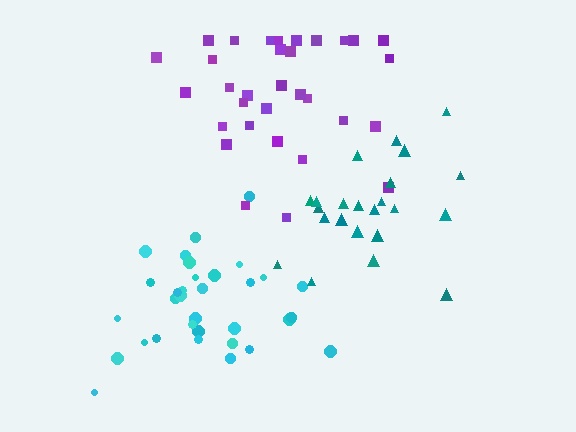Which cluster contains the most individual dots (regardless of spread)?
Cyan (33).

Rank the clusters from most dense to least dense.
cyan, teal, purple.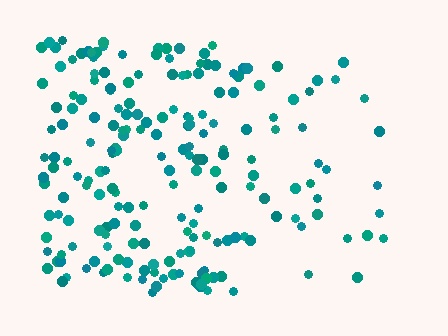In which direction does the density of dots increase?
From right to left, with the left side densest.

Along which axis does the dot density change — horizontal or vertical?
Horizontal.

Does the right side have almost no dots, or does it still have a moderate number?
Still a moderate number, just noticeably fewer than the left.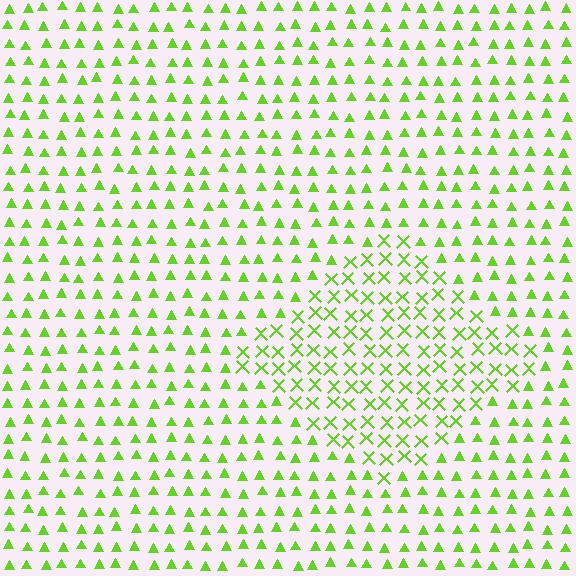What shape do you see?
I see a diamond.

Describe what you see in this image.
The image is filled with small lime elements arranged in a uniform grid. A diamond-shaped region contains X marks, while the surrounding area contains triangles. The boundary is defined purely by the change in element shape.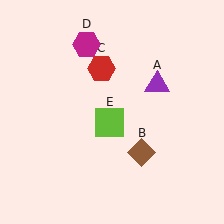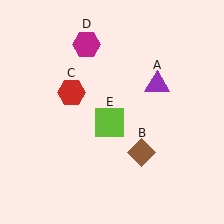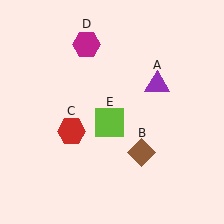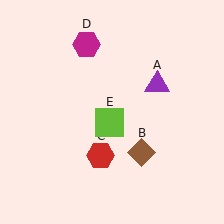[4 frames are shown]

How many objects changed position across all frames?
1 object changed position: red hexagon (object C).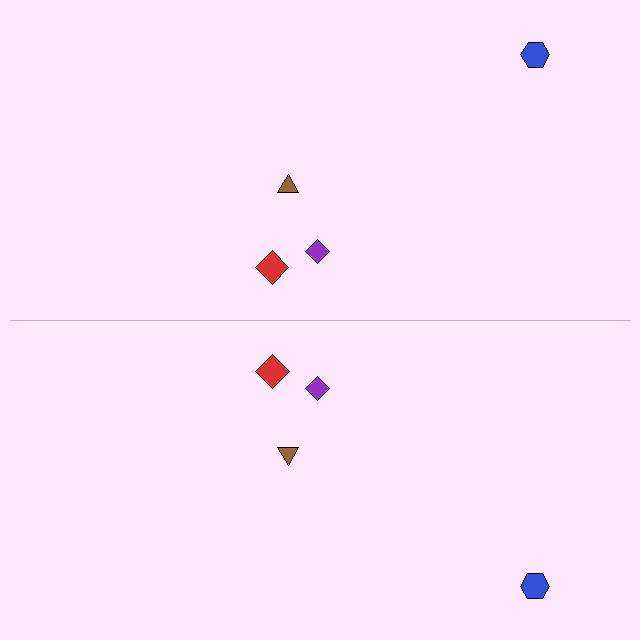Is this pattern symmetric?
Yes, this pattern has bilateral (reflection) symmetry.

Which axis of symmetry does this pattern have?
The pattern has a horizontal axis of symmetry running through the center of the image.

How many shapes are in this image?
There are 8 shapes in this image.